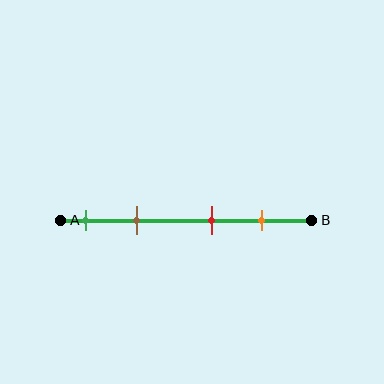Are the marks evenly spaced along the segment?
No, the marks are not evenly spaced.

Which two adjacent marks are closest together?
The green and brown marks are the closest adjacent pair.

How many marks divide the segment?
There are 4 marks dividing the segment.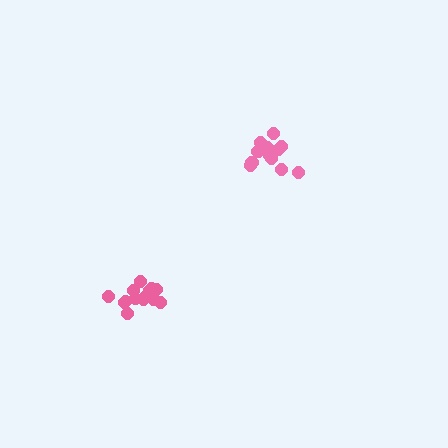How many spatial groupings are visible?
There are 2 spatial groupings.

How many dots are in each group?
Group 1: 14 dots, Group 2: 13 dots (27 total).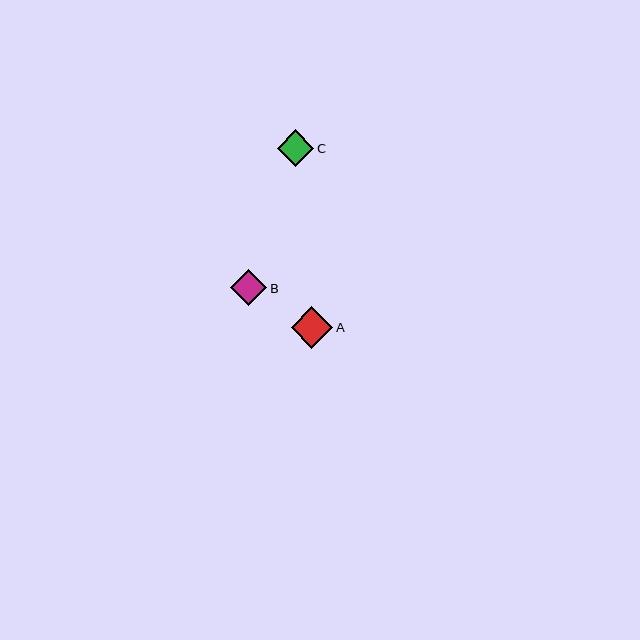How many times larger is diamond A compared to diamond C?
Diamond A is approximately 1.1 times the size of diamond C.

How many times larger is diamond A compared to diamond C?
Diamond A is approximately 1.1 times the size of diamond C.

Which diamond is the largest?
Diamond A is the largest with a size of approximately 42 pixels.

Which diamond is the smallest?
Diamond B is the smallest with a size of approximately 36 pixels.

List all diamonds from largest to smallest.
From largest to smallest: A, C, B.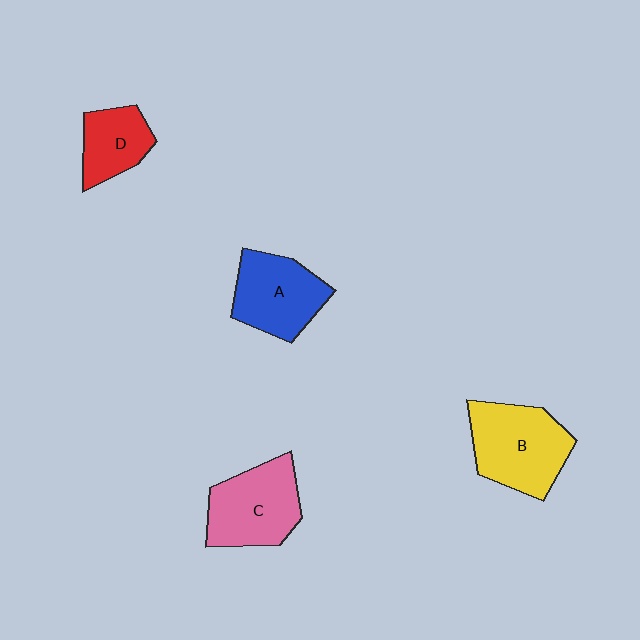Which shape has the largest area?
Shape B (yellow).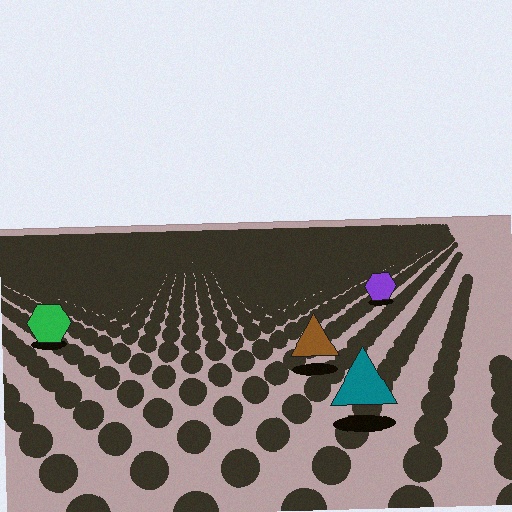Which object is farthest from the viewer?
The purple hexagon is farthest from the viewer. It appears smaller and the ground texture around it is denser.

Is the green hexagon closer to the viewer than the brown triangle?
No. The brown triangle is closer — you can tell from the texture gradient: the ground texture is coarser near it.